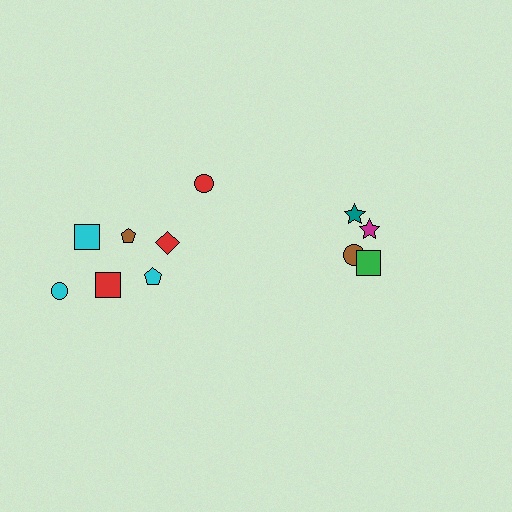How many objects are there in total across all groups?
There are 11 objects.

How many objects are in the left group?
There are 7 objects.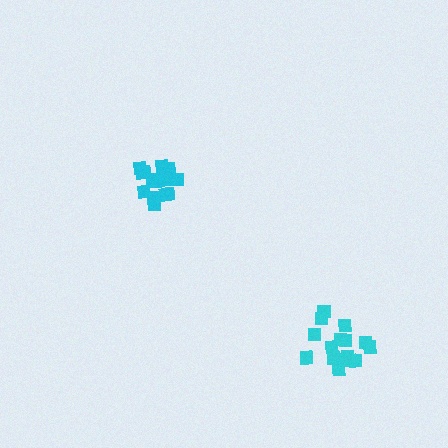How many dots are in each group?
Group 1: 17 dots, Group 2: 16 dots (33 total).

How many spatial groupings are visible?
There are 2 spatial groupings.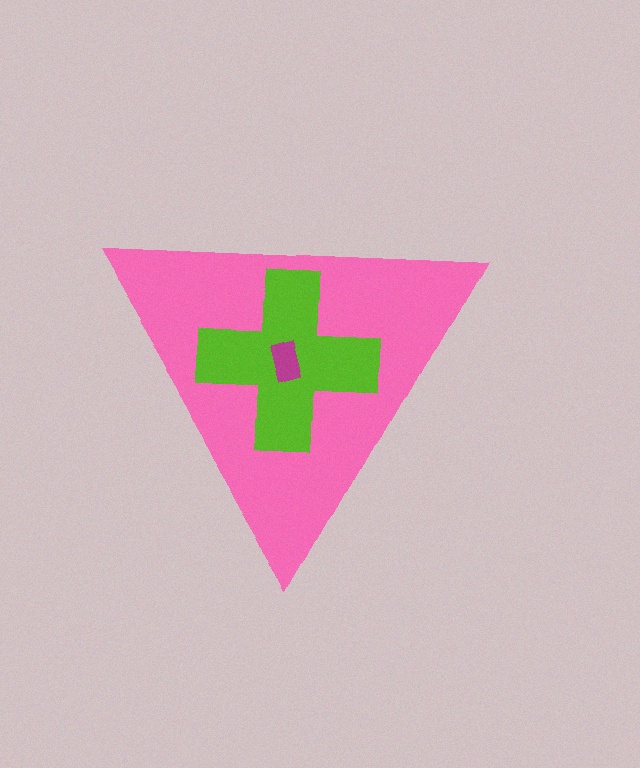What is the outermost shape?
The pink triangle.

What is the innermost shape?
The magenta rectangle.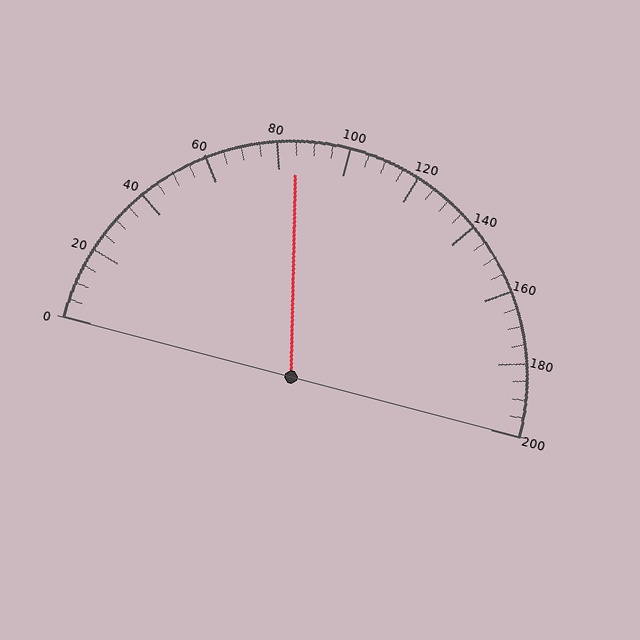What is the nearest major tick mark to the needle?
The nearest major tick mark is 80.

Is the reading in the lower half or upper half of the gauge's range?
The reading is in the lower half of the range (0 to 200).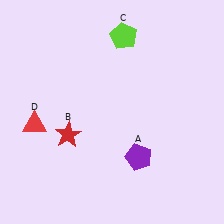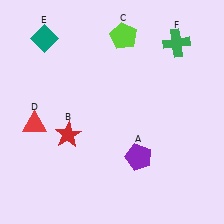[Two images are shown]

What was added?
A teal diamond (E), a green cross (F) were added in Image 2.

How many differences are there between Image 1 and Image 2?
There are 2 differences between the two images.